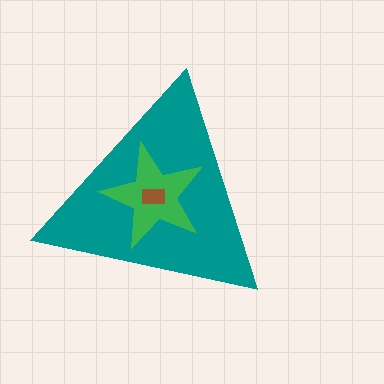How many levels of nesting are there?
3.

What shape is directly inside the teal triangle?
The green star.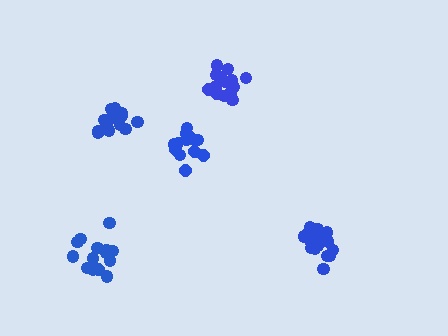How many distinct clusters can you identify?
There are 5 distinct clusters.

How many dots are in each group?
Group 1: 14 dots, Group 2: 13 dots, Group 3: 19 dots, Group 4: 14 dots, Group 5: 17 dots (77 total).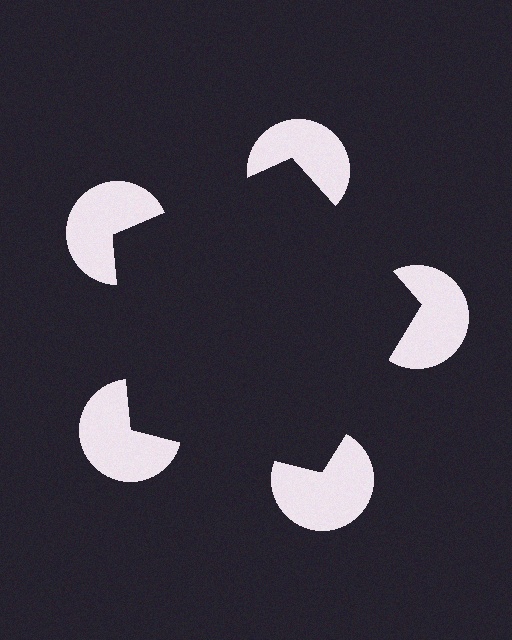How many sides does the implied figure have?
5 sides.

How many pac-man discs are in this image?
There are 5 — one at each vertex of the illusory pentagon.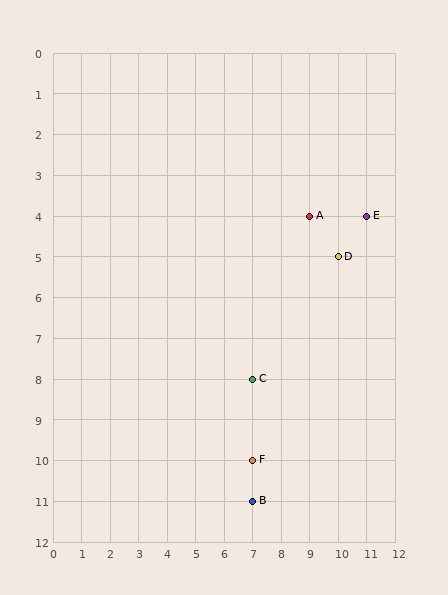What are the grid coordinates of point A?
Point A is at grid coordinates (9, 4).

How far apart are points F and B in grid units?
Points F and B are 1 row apart.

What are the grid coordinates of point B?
Point B is at grid coordinates (7, 11).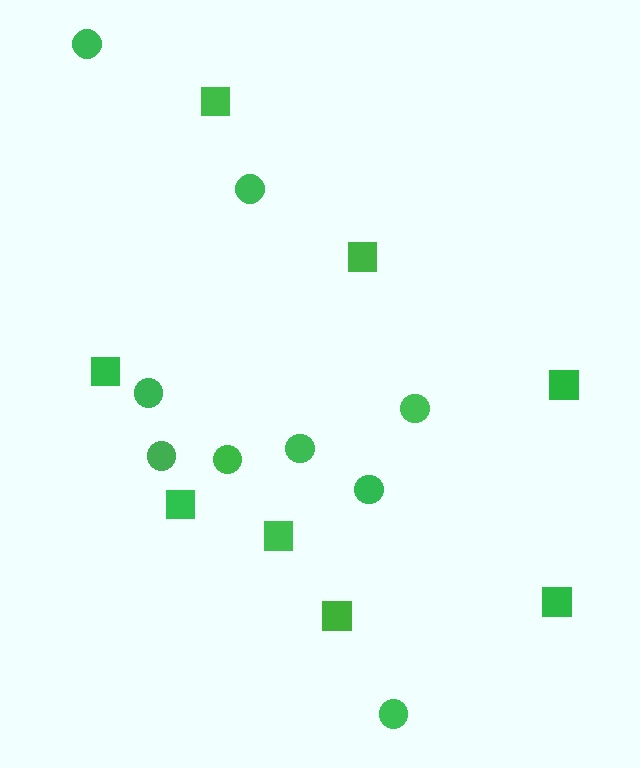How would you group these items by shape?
There are 2 groups: one group of squares (8) and one group of circles (9).